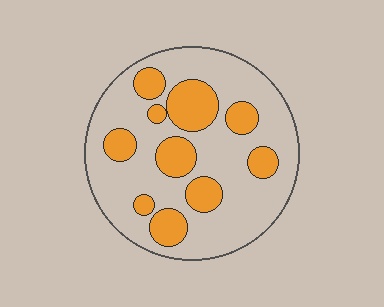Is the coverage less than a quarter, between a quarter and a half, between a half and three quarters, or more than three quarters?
Between a quarter and a half.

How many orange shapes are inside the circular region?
10.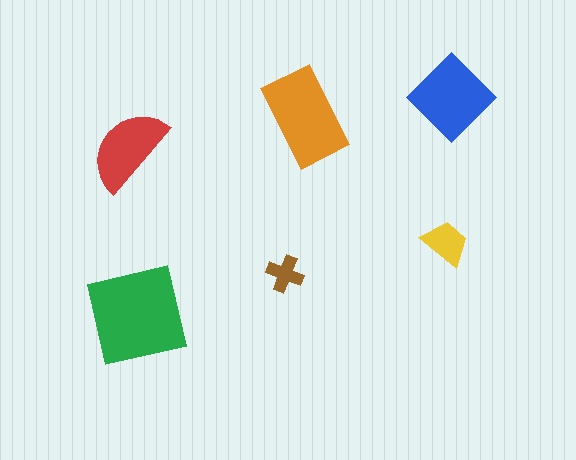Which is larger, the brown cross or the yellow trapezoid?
The yellow trapezoid.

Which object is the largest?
The green square.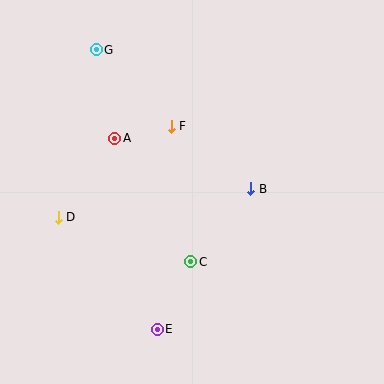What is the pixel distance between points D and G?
The distance between D and G is 172 pixels.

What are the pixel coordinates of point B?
Point B is at (251, 189).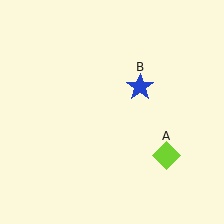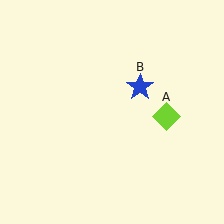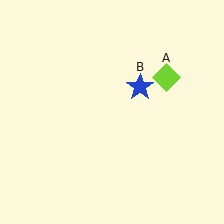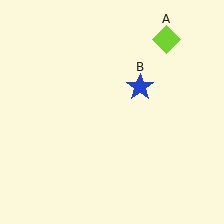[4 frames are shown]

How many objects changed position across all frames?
1 object changed position: lime diamond (object A).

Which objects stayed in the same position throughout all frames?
Blue star (object B) remained stationary.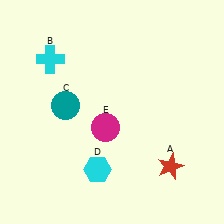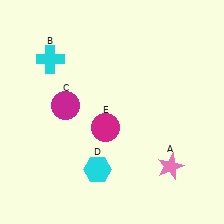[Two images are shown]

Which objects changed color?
A changed from red to pink. C changed from teal to magenta.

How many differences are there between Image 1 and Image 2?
There are 2 differences between the two images.